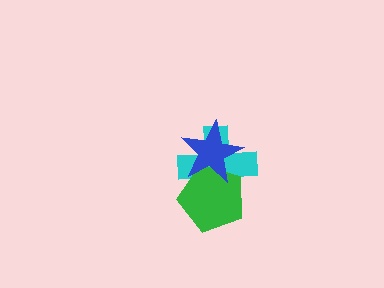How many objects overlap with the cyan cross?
2 objects overlap with the cyan cross.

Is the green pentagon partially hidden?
Yes, it is partially covered by another shape.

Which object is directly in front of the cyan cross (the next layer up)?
The green pentagon is directly in front of the cyan cross.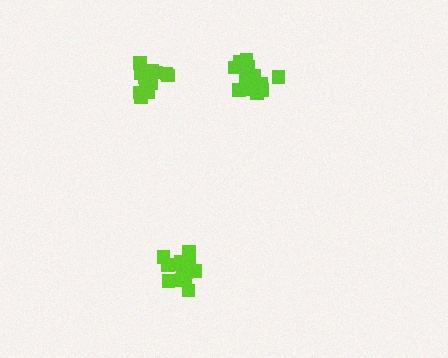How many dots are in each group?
Group 1: 14 dots, Group 2: 16 dots, Group 3: 16 dots (46 total).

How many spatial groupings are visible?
There are 3 spatial groupings.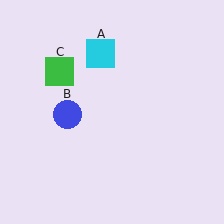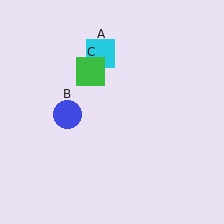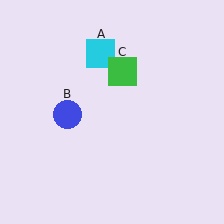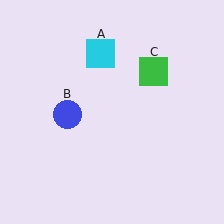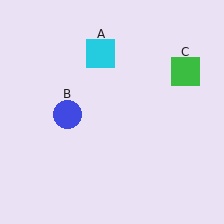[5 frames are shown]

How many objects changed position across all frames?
1 object changed position: green square (object C).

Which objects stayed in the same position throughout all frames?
Cyan square (object A) and blue circle (object B) remained stationary.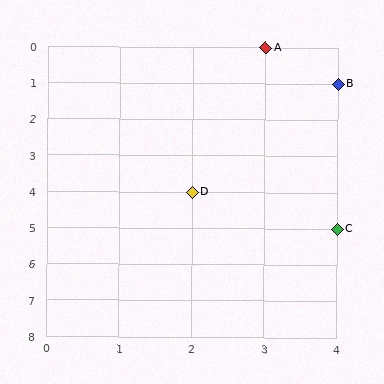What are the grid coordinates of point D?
Point D is at grid coordinates (2, 4).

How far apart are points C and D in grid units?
Points C and D are 2 columns and 1 row apart (about 2.2 grid units diagonally).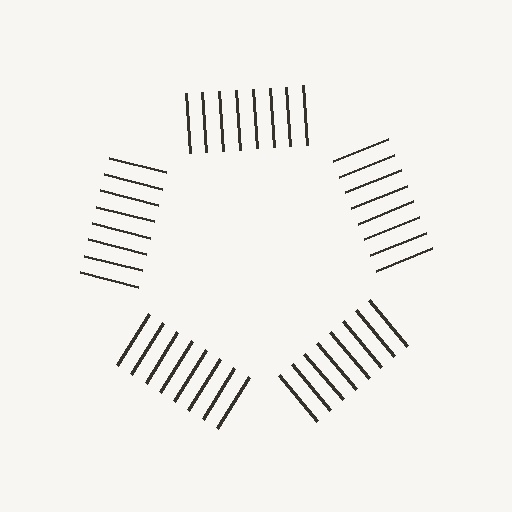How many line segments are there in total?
40 — 8 along each of the 5 edges.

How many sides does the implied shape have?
5 sides — the line-ends trace a pentagon.